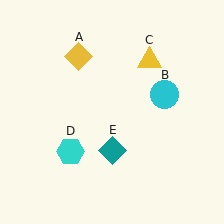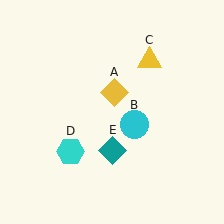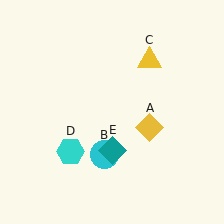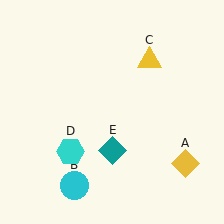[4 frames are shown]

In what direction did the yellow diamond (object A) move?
The yellow diamond (object A) moved down and to the right.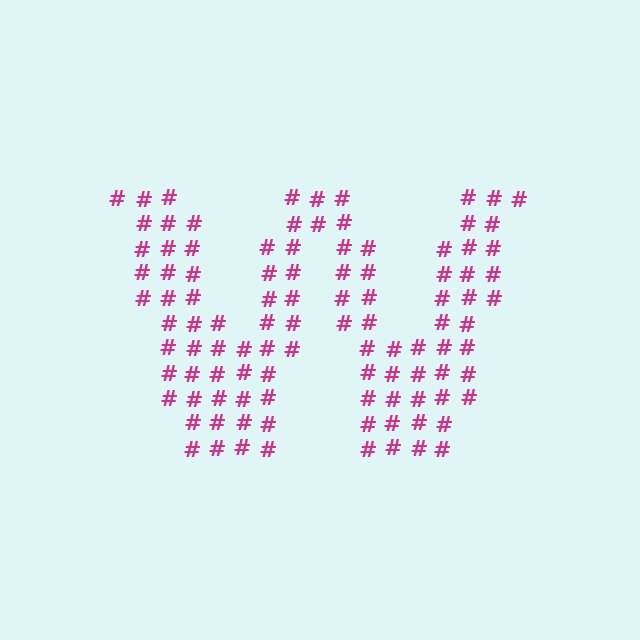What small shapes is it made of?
It is made of small hash symbols.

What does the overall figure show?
The overall figure shows the letter W.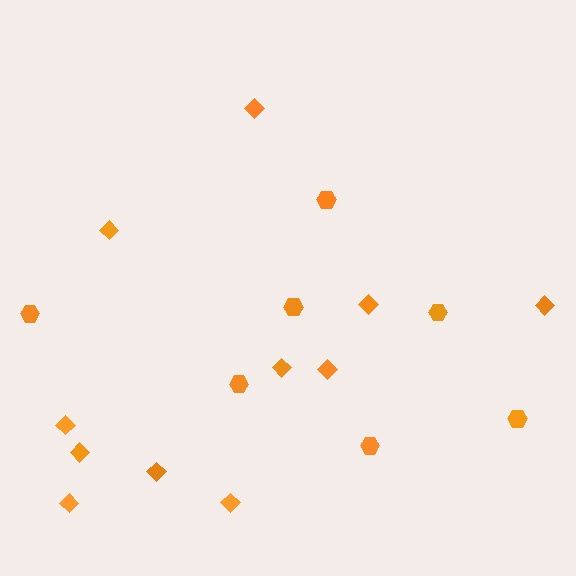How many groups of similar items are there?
There are 2 groups: one group of hexagons (7) and one group of diamonds (11).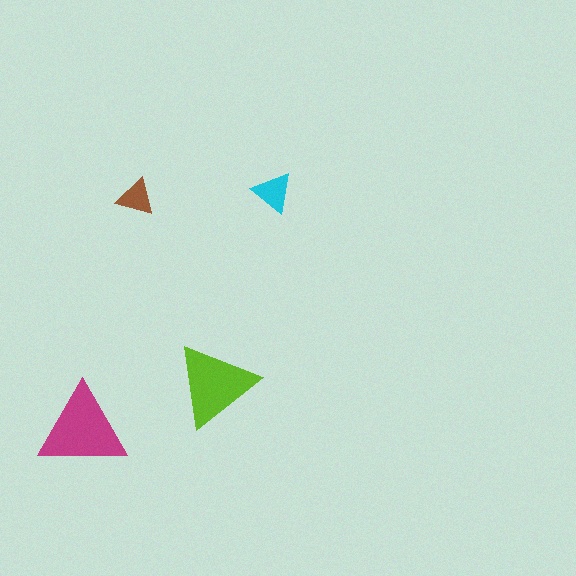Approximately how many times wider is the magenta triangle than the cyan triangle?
About 2 times wider.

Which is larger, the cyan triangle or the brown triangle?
The cyan one.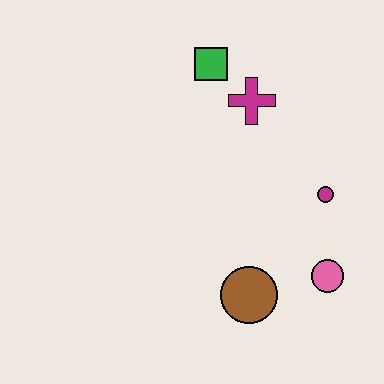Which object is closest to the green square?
The magenta cross is closest to the green square.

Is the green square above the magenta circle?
Yes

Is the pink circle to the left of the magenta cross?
No